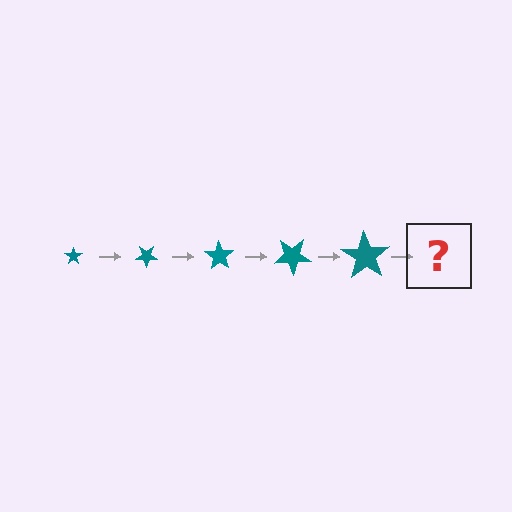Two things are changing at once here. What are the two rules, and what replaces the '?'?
The two rules are that the star grows larger each step and it rotates 35 degrees each step. The '?' should be a star, larger than the previous one and rotated 175 degrees from the start.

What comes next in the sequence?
The next element should be a star, larger than the previous one and rotated 175 degrees from the start.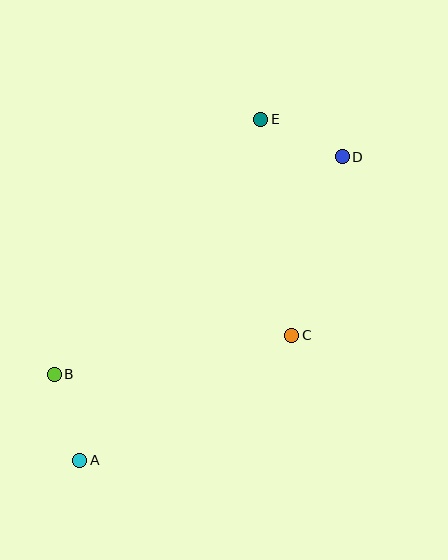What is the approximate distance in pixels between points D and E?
The distance between D and E is approximately 90 pixels.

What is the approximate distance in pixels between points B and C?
The distance between B and C is approximately 241 pixels.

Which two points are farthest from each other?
Points A and D are farthest from each other.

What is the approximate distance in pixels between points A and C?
The distance between A and C is approximately 246 pixels.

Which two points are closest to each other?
Points A and B are closest to each other.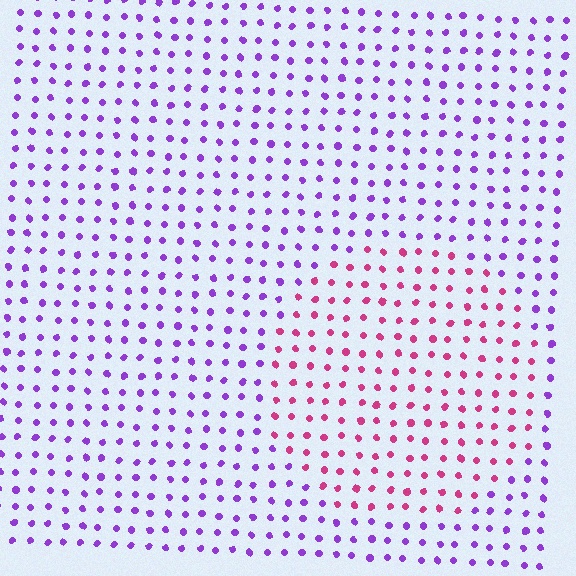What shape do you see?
I see a circle.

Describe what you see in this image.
The image is filled with small purple elements in a uniform arrangement. A circle-shaped region is visible where the elements are tinted to a slightly different hue, forming a subtle color boundary.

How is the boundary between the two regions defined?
The boundary is defined purely by a slight shift in hue (about 54 degrees). Spacing, size, and orientation are identical on both sides.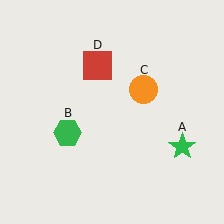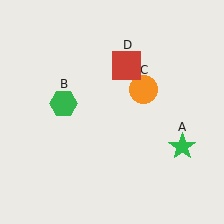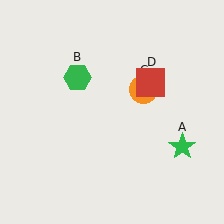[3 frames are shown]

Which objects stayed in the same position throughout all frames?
Green star (object A) and orange circle (object C) remained stationary.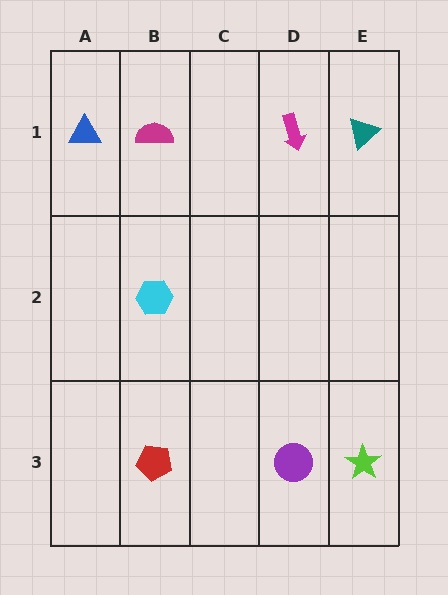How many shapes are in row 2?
1 shape.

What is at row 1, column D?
A magenta arrow.